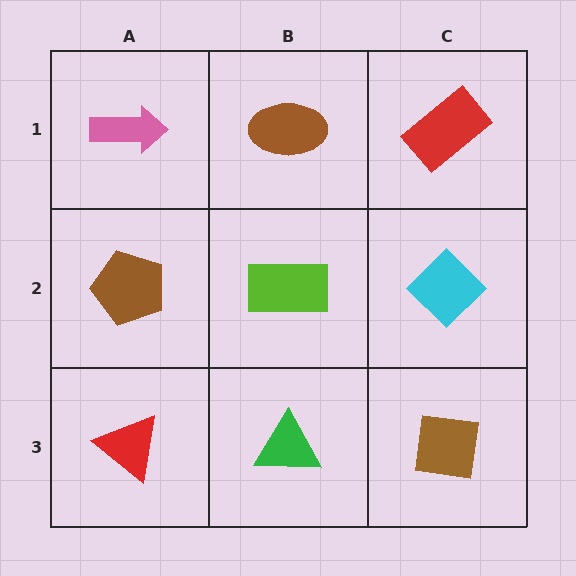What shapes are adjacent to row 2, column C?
A red rectangle (row 1, column C), a brown square (row 3, column C), a lime rectangle (row 2, column B).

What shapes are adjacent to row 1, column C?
A cyan diamond (row 2, column C), a brown ellipse (row 1, column B).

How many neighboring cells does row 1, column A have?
2.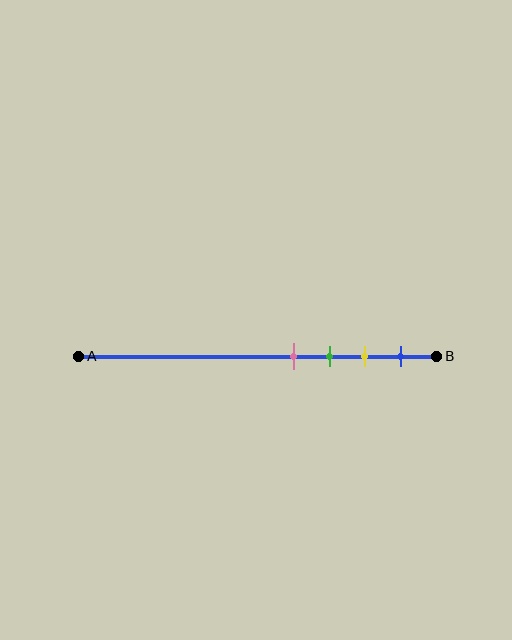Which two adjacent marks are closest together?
The pink and green marks are the closest adjacent pair.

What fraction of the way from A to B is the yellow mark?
The yellow mark is approximately 80% (0.8) of the way from A to B.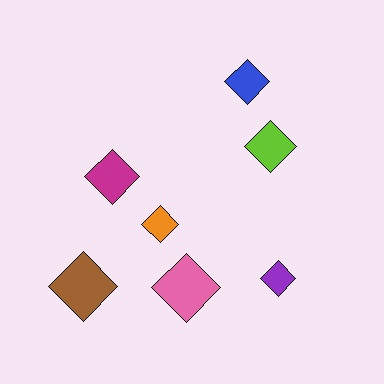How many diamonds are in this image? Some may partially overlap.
There are 7 diamonds.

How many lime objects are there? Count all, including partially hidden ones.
There is 1 lime object.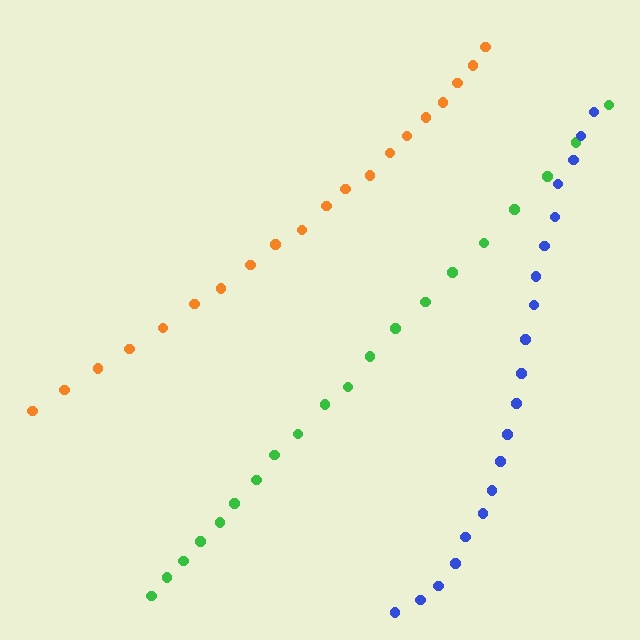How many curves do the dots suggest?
There are 3 distinct paths.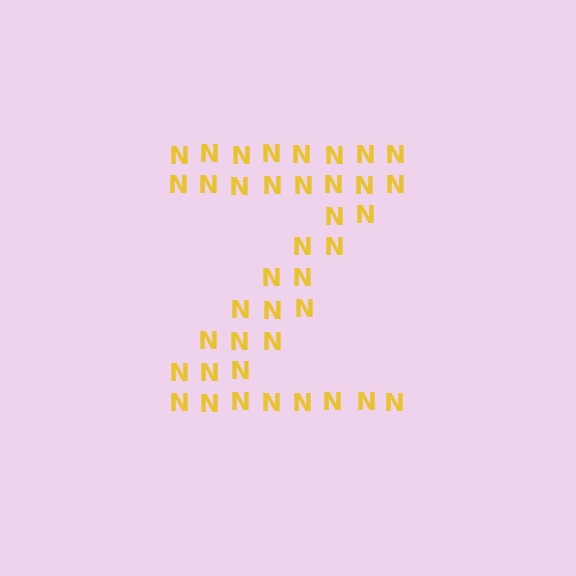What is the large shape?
The large shape is the letter Z.